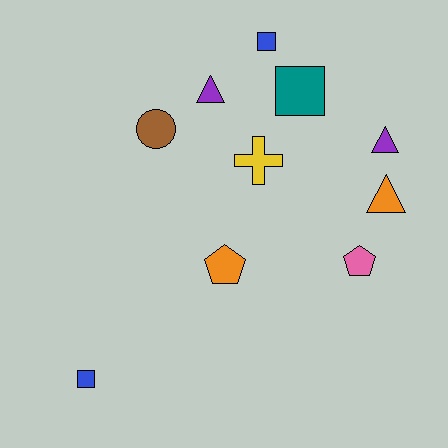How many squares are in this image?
There are 3 squares.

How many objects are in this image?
There are 10 objects.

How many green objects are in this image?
There are no green objects.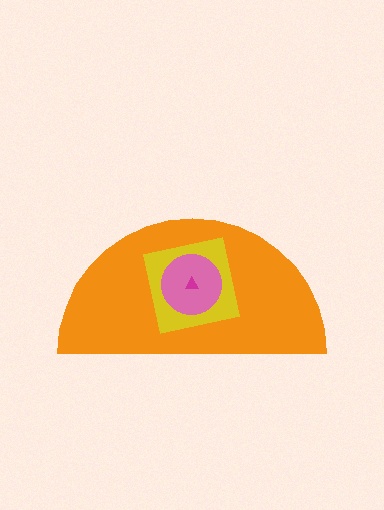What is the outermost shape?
The orange semicircle.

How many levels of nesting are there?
4.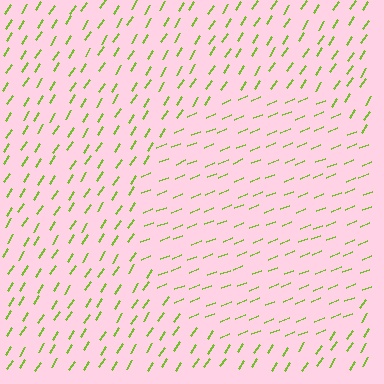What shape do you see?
I see a circle.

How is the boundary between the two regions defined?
The boundary is defined purely by a change in line orientation (approximately 35 degrees difference). All lines are the same color and thickness.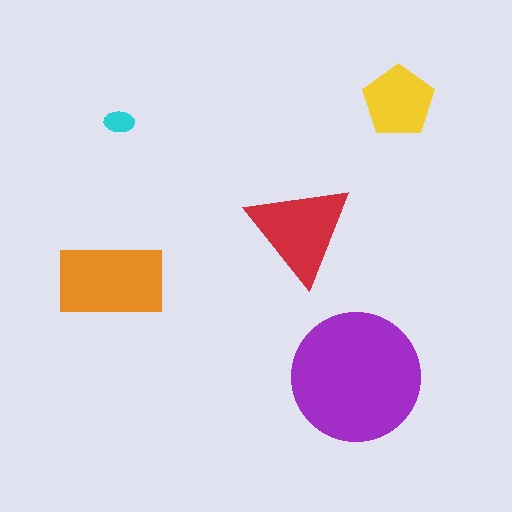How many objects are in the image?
There are 5 objects in the image.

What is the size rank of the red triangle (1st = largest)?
3rd.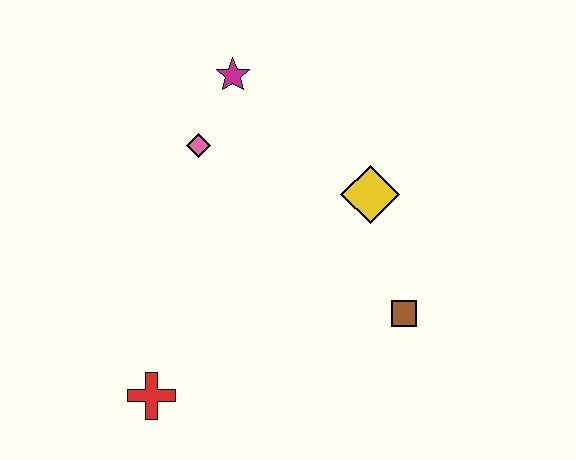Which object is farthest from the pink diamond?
The brown square is farthest from the pink diamond.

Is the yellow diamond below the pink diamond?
Yes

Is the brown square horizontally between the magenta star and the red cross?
No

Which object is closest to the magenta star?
The pink diamond is closest to the magenta star.